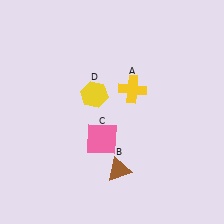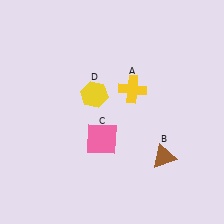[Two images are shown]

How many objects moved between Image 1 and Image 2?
1 object moved between the two images.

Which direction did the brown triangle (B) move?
The brown triangle (B) moved right.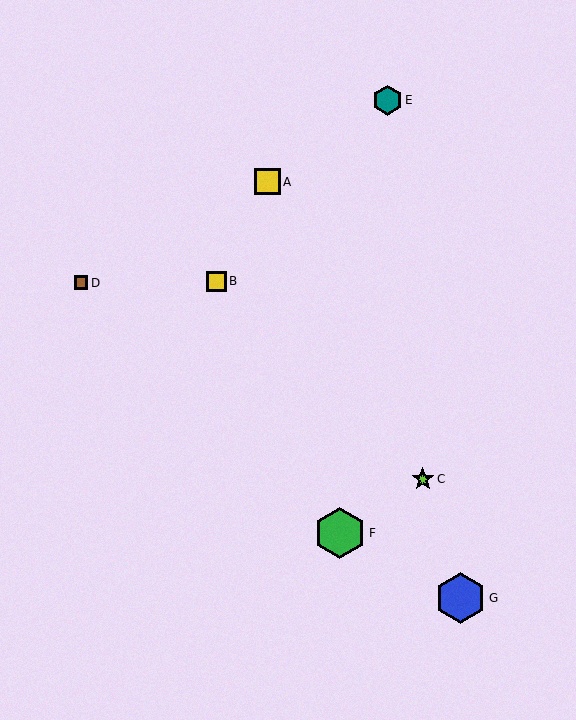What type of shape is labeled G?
Shape G is a blue hexagon.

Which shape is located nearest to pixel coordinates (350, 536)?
The green hexagon (labeled F) at (340, 533) is nearest to that location.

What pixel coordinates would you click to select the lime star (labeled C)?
Click at (423, 479) to select the lime star C.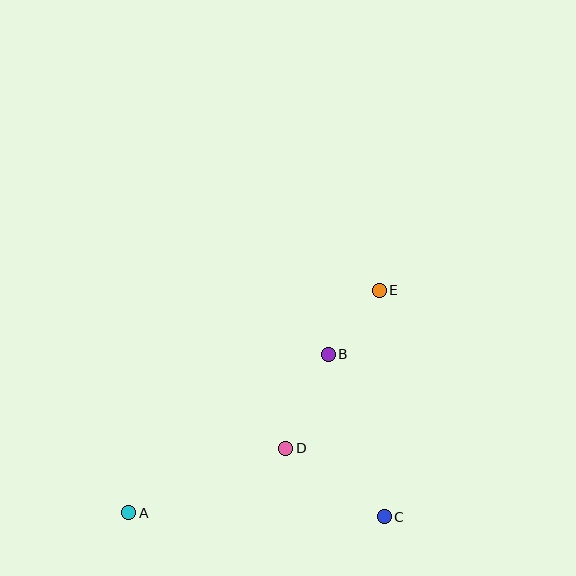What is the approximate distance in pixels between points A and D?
The distance between A and D is approximately 170 pixels.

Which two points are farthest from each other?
Points A and E are farthest from each other.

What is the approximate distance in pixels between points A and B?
The distance between A and B is approximately 255 pixels.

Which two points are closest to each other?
Points B and E are closest to each other.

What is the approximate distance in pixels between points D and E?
The distance between D and E is approximately 184 pixels.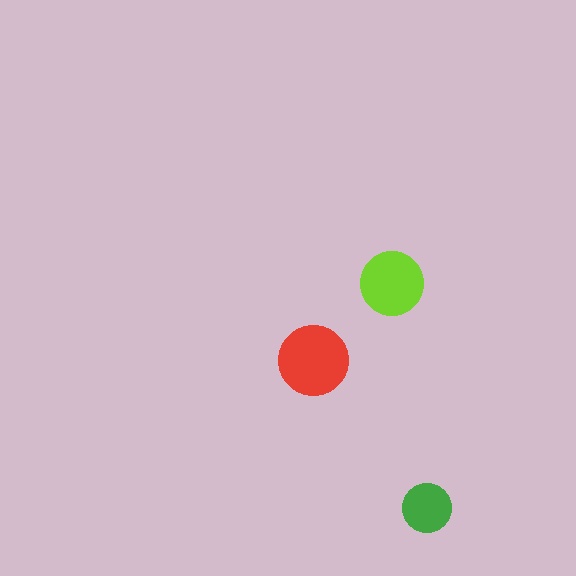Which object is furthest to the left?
The red circle is leftmost.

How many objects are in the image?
There are 3 objects in the image.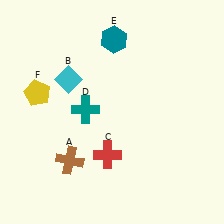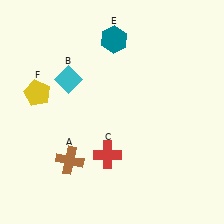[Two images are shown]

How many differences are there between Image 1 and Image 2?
There is 1 difference between the two images.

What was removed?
The teal cross (D) was removed in Image 2.